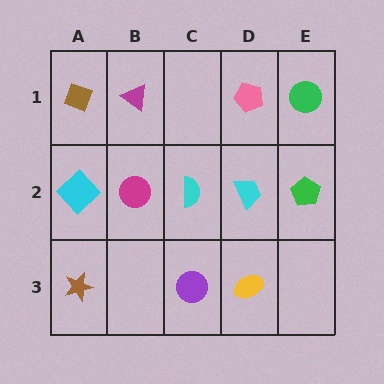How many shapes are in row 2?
5 shapes.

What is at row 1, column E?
A green circle.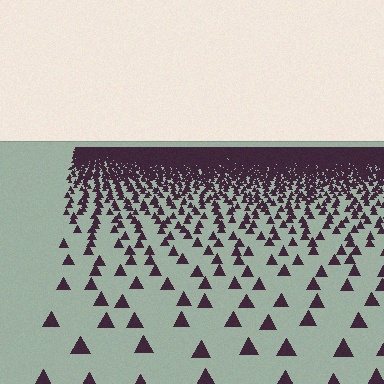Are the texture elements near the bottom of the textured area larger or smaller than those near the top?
Larger. Near the bottom, elements are closer to the viewer and appear at a bigger on-screen size.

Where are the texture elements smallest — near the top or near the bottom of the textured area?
Near the top.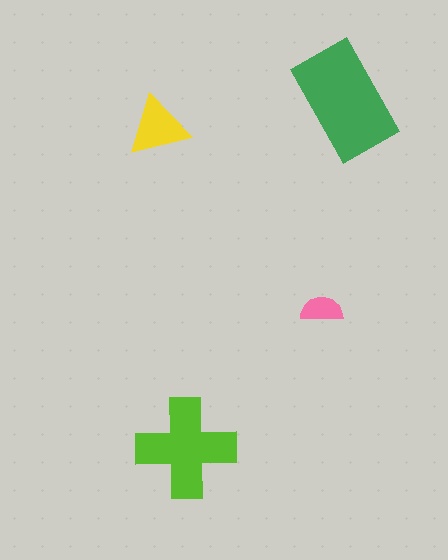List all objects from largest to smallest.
The green rectangle, the lime cross, the yellow triangle, the pink semicircle.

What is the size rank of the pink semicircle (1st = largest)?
4th.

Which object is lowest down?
The lime cross is bottommost.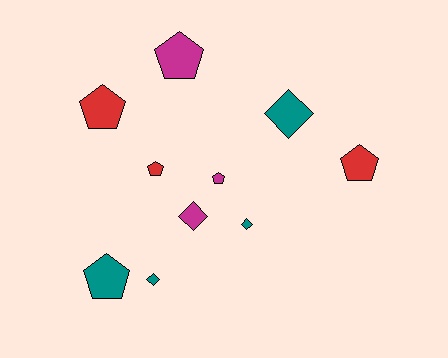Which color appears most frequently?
Teal, with 4 objects.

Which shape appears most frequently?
Pentagon, with 6 objects.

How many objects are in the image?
There are 10 objects.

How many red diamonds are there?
There are no red diamonds.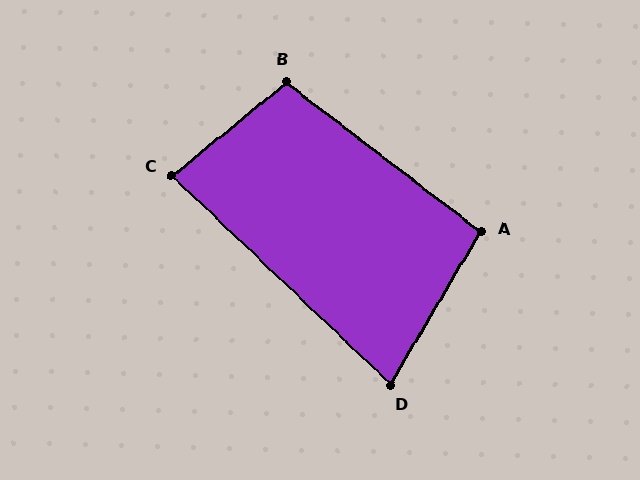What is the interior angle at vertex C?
Approximately 83 degrees (acute).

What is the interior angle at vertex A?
Approximately 97 degrees (obtuse).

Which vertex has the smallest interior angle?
D, at approximately 77 degrees.